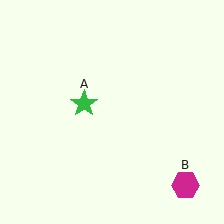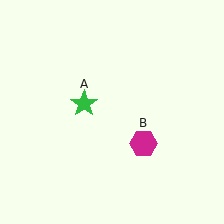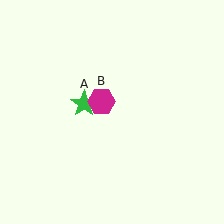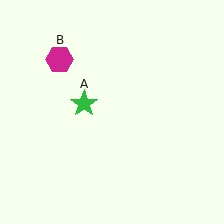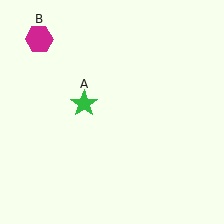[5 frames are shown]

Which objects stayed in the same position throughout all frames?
Green star (object A) remained stationary.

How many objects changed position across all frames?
1 object changed position: magenta hexagon (object B).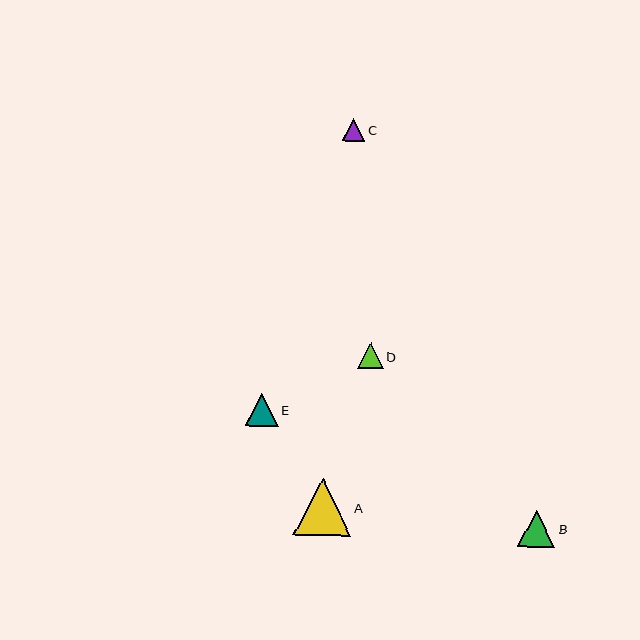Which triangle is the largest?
Triangle A is the largest with a size of approximately 57 pixels.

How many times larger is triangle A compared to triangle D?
Triangle A is approximately 2.2 times the size of triangle D.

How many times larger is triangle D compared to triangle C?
Triangle D is approximately 1.2 times the size of triangle C.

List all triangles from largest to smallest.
From largest to smallest: A, B, E, D, C.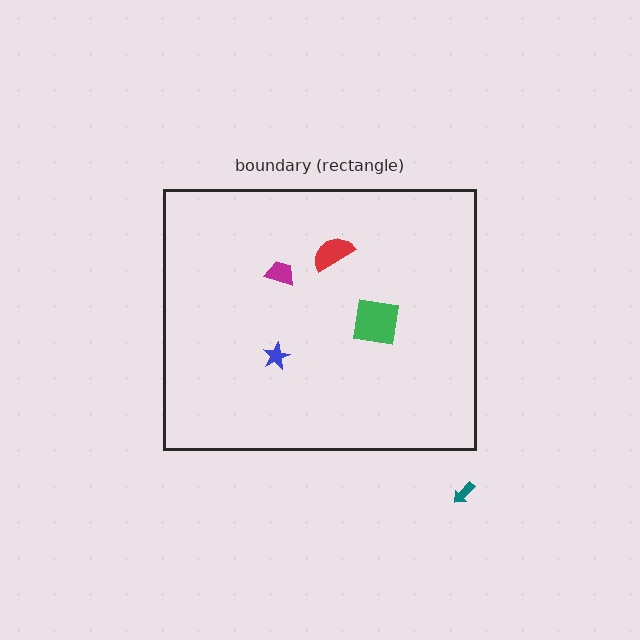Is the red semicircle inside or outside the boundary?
Inside.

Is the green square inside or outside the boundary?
Inside.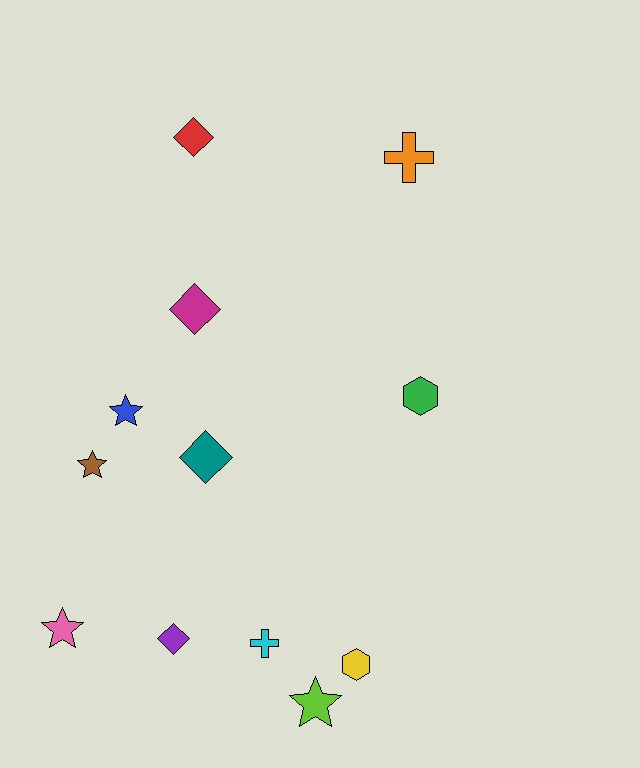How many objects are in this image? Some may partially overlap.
There are 12 objects.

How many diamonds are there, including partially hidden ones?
There are 4 diamonds.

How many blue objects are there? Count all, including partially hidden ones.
There is 1 blue object.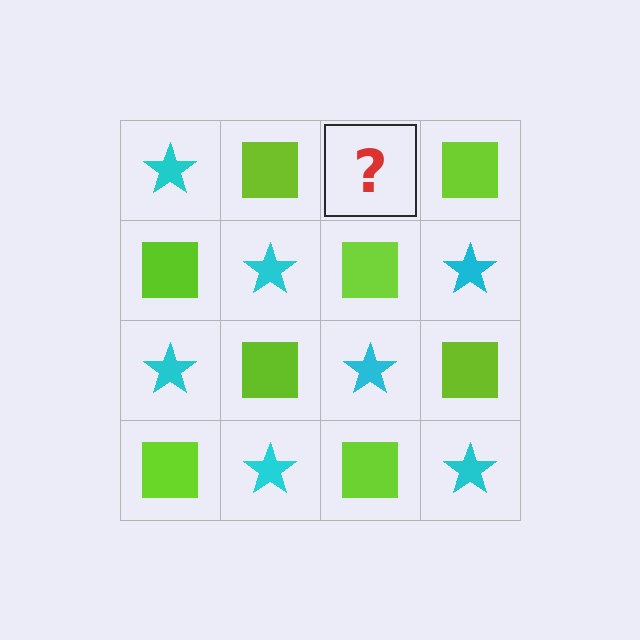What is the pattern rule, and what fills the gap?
The rule is that it alternates cyan star and lime square in a checkerboard pattern. The gap should be filled with a cyan star.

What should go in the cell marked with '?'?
The missing cell should contain a cyan star.